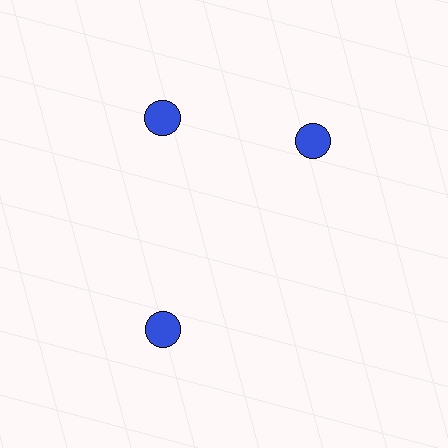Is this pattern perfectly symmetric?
No. The 3 blue circles are arranged in a ring, but one element near the 3 o'clock position is rotated out of alignment along the ring, breaking the 3-fold rotational symmetry.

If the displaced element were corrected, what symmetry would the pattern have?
It would have 3-fold rotational symmetry — the pattern would map onto itself every 120 degrees.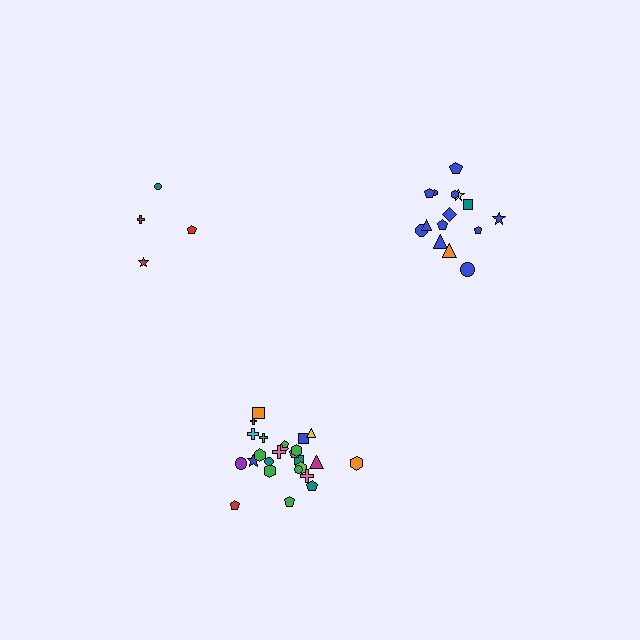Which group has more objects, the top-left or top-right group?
The top-right group.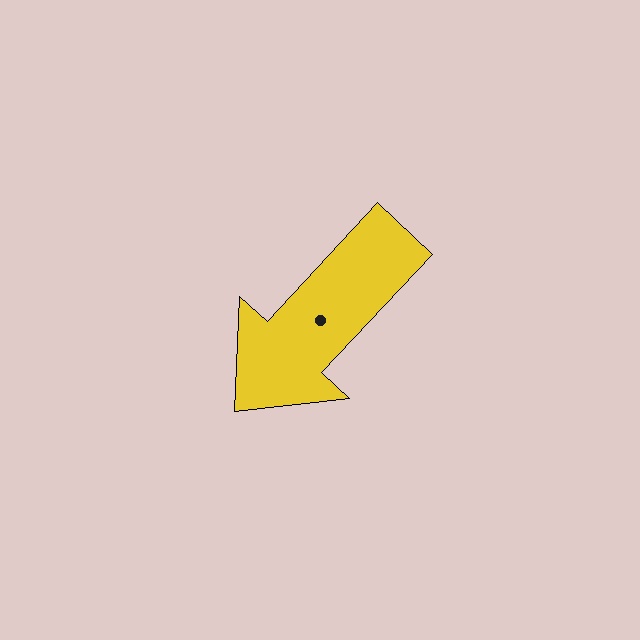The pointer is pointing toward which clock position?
Roughly 7 o'clock.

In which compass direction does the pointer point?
Southwest.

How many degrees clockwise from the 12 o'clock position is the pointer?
Approximately 223 degrees.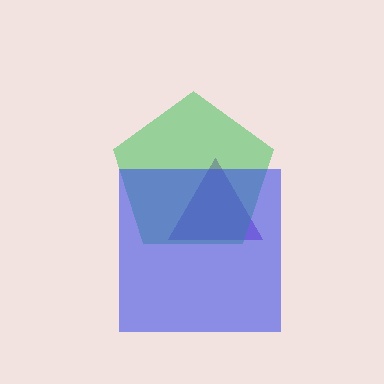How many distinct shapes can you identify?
There are 3 distinct shapes: a purple triangle, a green pentagon, a blue square.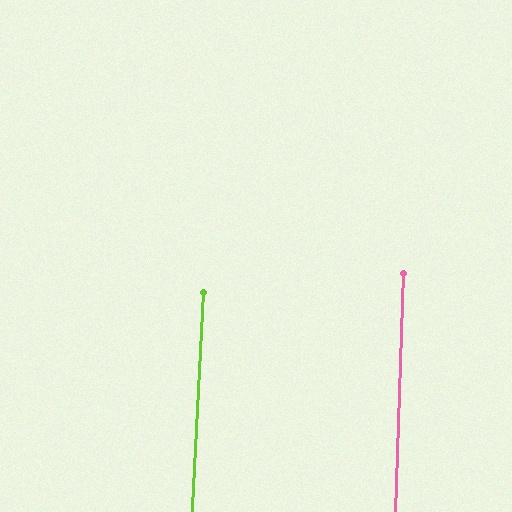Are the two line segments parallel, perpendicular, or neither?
Parallel — their directions differ by only 0.9°.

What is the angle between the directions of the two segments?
Approximately 1 degree.